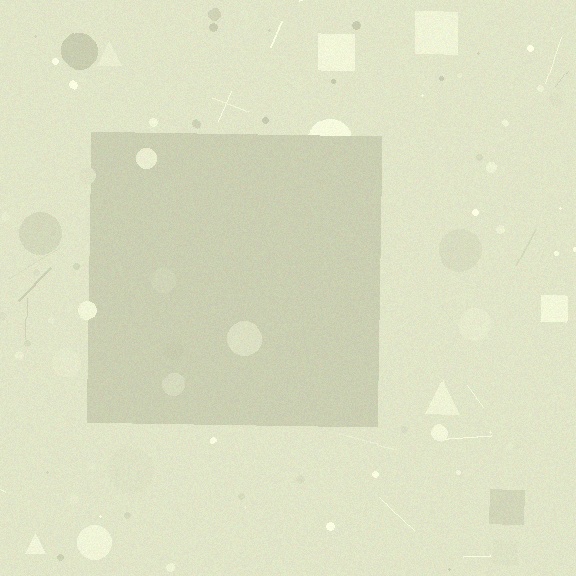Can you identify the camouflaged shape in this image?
The camouflaged shape is a square.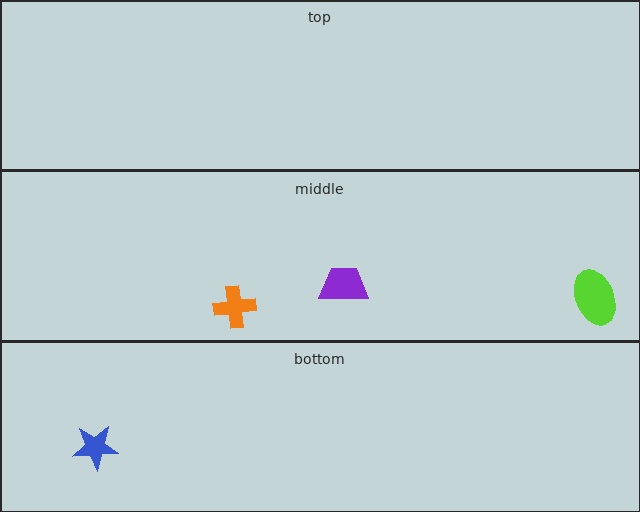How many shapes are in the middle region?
3.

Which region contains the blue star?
The bottom region.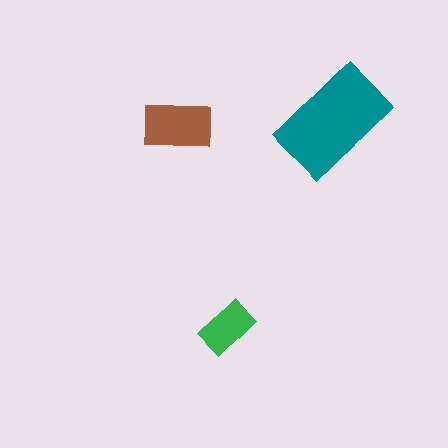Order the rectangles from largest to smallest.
the teal one, the brown one, the green one.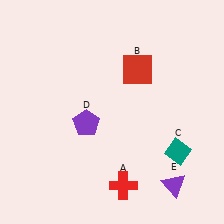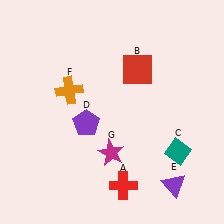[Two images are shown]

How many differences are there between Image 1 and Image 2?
There are 2 differences between the two images.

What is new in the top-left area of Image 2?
An orange cross (F) was added in the top-left area of Image 2.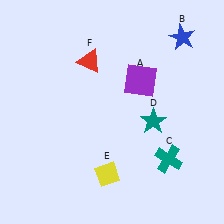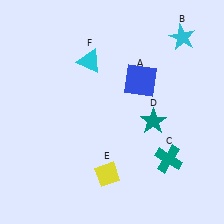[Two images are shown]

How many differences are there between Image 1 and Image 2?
There are 3 differences between the two images.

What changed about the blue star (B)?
In Image 1, B is blue. In Image 2, it changed to cyan.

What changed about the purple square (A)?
In Image 1, A is purple. In Image 2, it changed to blue.